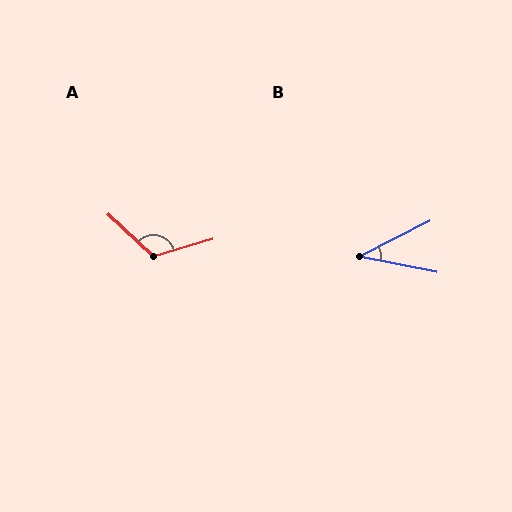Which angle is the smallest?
B, at approximately 38 degrees.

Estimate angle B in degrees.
Approximately 38 degrees.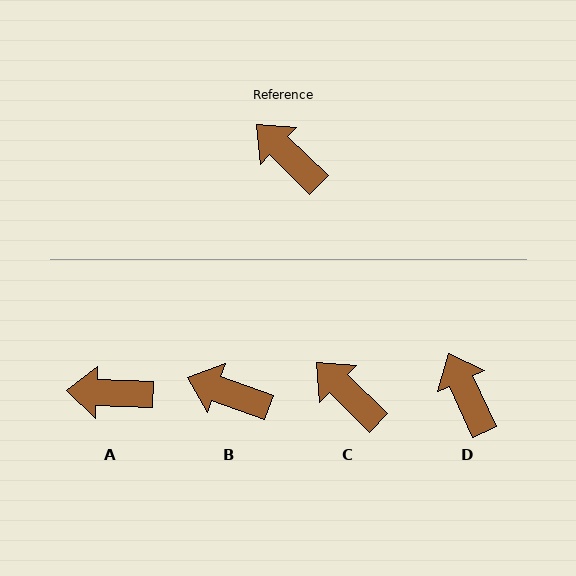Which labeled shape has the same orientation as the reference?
C.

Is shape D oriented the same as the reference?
No, it is off by about 21 degrees.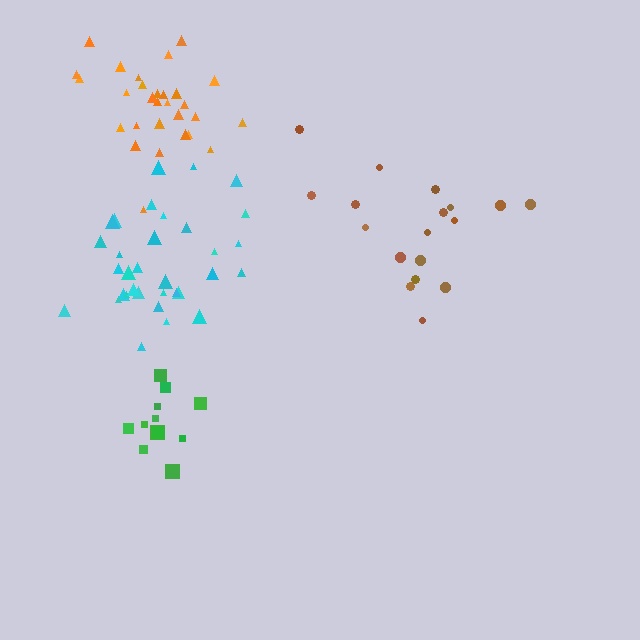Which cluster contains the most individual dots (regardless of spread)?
Cyan (33).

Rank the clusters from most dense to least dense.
orange, cyan, green, brown.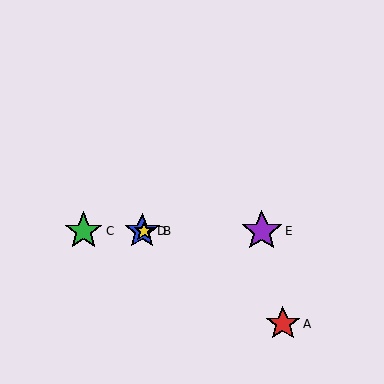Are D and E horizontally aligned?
Yes, both are at y≈231.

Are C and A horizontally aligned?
No, C is at y≈231 and A is at y≈324.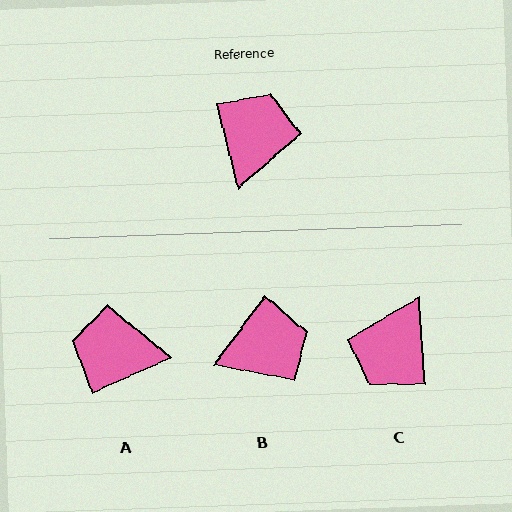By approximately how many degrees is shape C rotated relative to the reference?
Approximately 170 degrees counter-clockwise.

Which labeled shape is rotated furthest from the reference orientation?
C, about 170 degrees away.